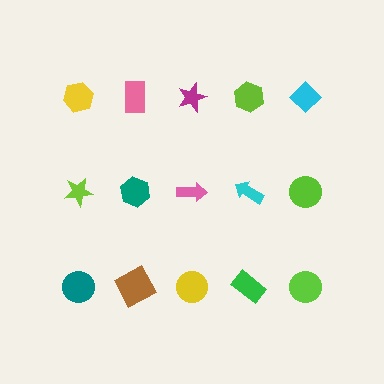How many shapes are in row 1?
5 shapes.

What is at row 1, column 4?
A lime hexagon.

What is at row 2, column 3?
A pink arrow.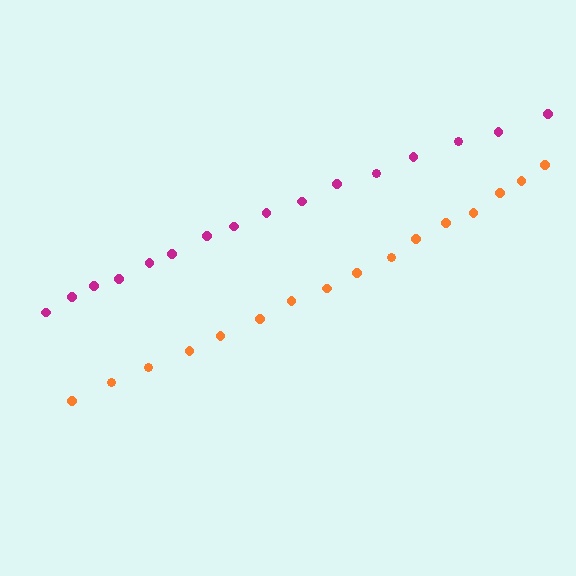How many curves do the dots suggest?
There are 2 distinct paths.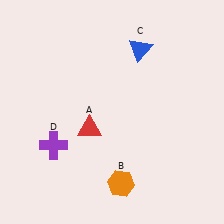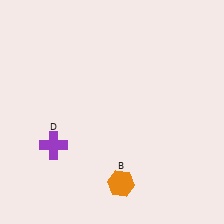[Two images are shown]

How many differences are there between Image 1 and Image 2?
There are 2 differences between the two images.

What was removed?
The blue triangle (C), the red triangle (A) were removed in Image 2.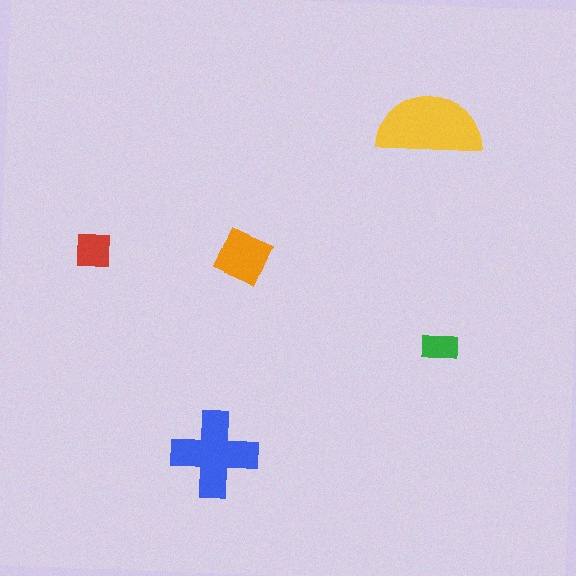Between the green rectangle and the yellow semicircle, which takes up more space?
The yellow semicircle.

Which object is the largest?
The yellow semicircle.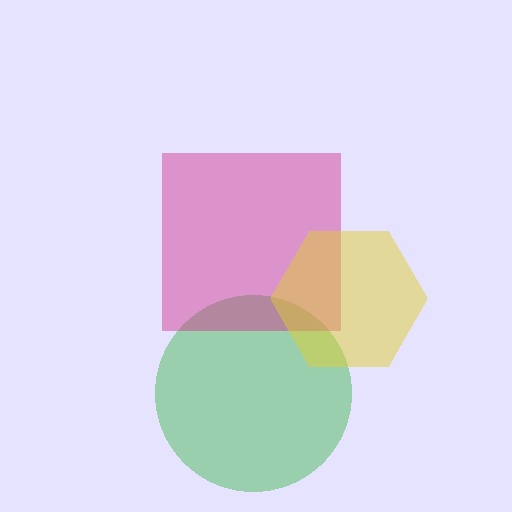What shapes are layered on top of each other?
The layered shapes are: a green circle, a magenta square, a yellow hexagon.